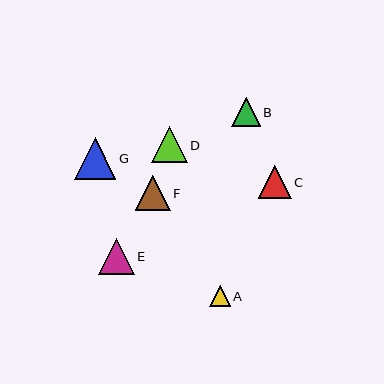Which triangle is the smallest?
Triangle A is the smallest with a size of approximately 20 pixels.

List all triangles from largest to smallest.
From largest to smallest: G, D, E, F, C, B, A.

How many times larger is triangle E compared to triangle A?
Triangle E is approximately 1.7 times the size of triangle A.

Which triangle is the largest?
Triangle G is the largest with a size of approximately 42 pixels.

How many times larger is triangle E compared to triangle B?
Triangle E is approximately 1.2 times the size of triangle B.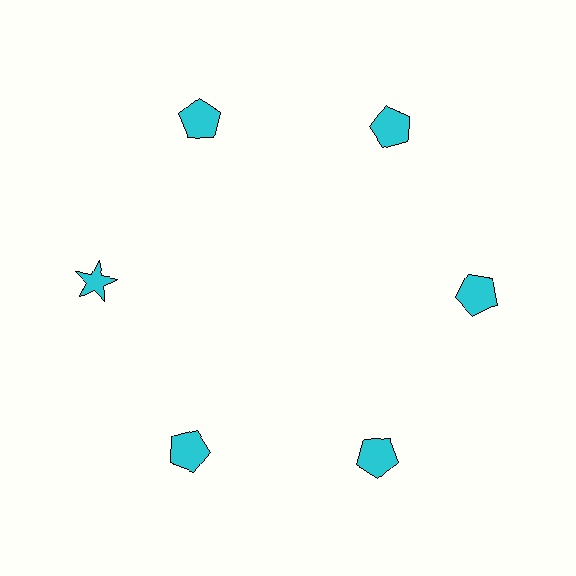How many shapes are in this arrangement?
There are 6 shapes arranged in a ring pattern.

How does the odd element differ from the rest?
It has a different shape: star instead of pentagon.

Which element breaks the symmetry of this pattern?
The cyan star at roughly the 9 o'clock position breaks the symmetry. All other shapes are cyan pentagons.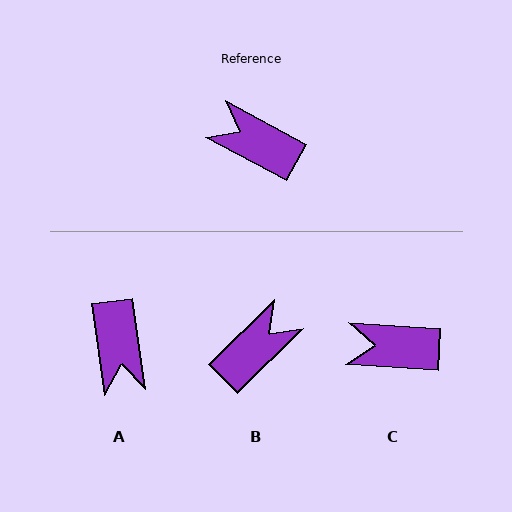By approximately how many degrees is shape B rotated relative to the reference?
Approximately 107 degrees clockwise.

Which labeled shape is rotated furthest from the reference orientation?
A, about 126 degrees away.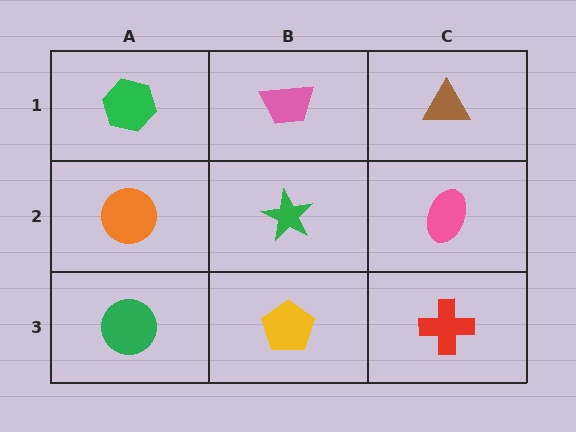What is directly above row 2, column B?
A pink trapezoid.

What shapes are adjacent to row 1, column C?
A pink ellipse (row 2, column C), a pink trapezoid (row 1, column B).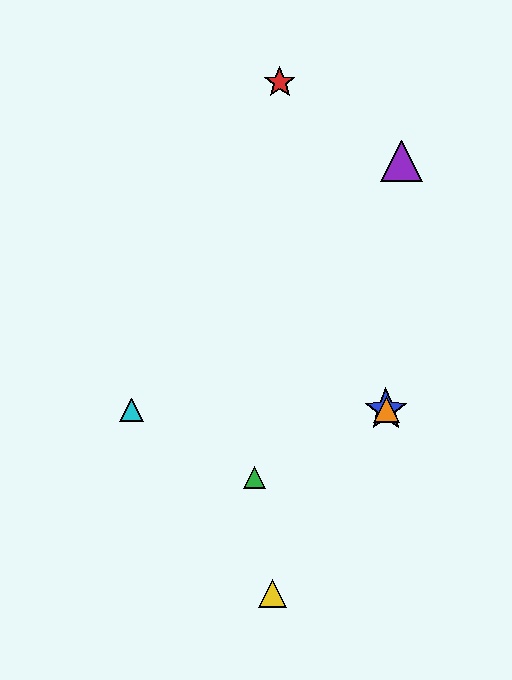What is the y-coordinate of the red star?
The red star is at y≈83.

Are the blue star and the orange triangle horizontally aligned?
Yes, both are at y≈410.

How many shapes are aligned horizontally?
3 shapes (the blue star, the orange triangle, the cyan triangle) are aligned horizontally.